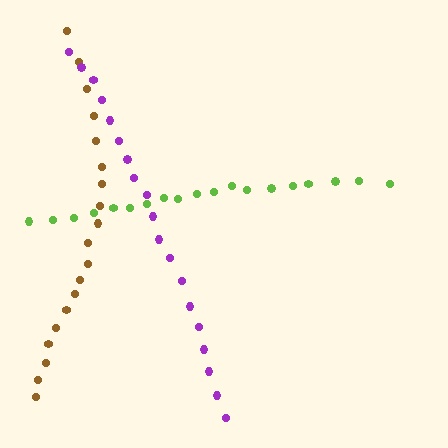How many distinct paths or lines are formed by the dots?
There are 3 distinct paths.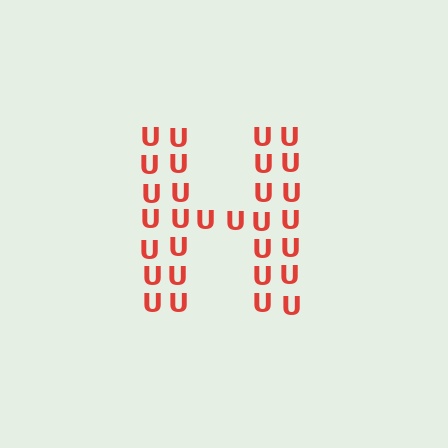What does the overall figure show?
The overall figure shows the letter H.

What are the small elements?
The small elements are letter U's.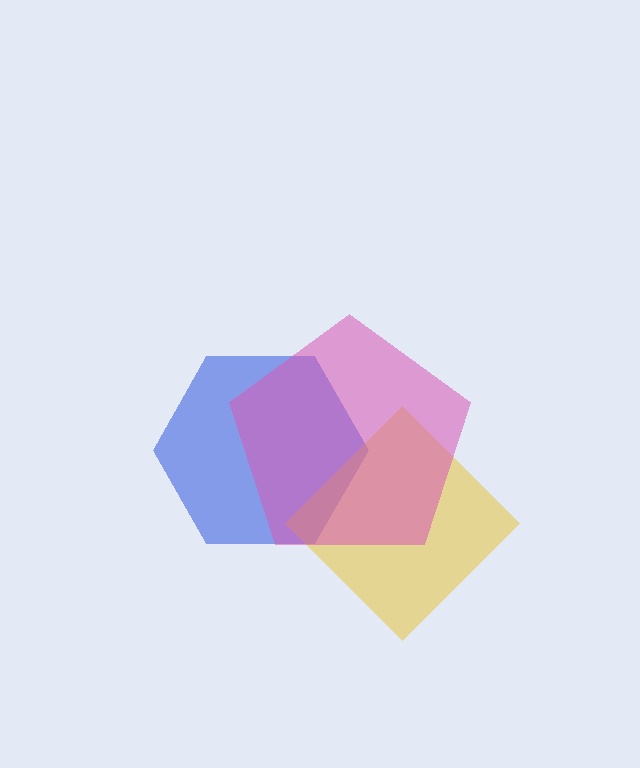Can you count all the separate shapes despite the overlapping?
Yes, there are 3 separate shapes.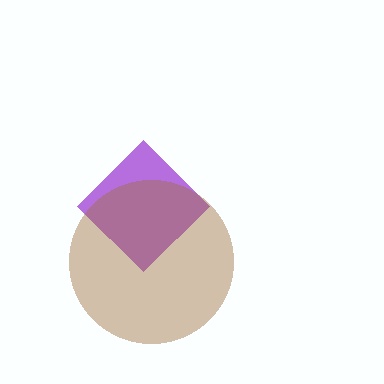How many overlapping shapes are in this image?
There are 2 overlapping shapes in the image.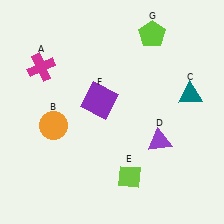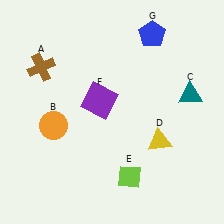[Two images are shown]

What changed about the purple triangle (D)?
In Image 1, D is purple. In Image 2, it changed to yellow.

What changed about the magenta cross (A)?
In Image 1, A is magenta. In Image 2, it changed to brown.